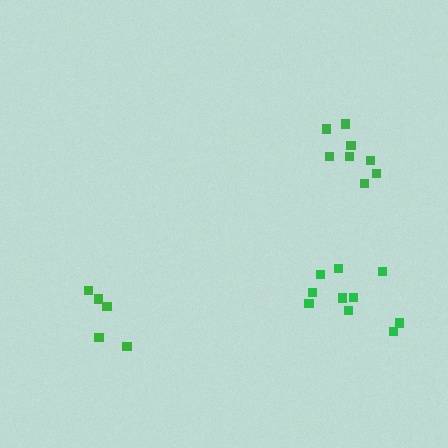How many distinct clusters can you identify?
There are 3 distinct clusters.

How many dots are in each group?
Group 1: 10 dots, Group 2: 8 dots, Group 3: 5 dots (23 total).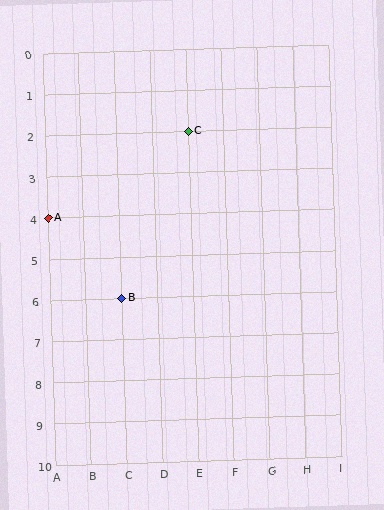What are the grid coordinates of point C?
Point C is at grid coordinates (E, 2).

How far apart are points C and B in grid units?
Points C and B are 2 columns and 4 rows apart (about 4.5 grid units diagonally).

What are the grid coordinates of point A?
Point A is at grid coordinates (A, 4).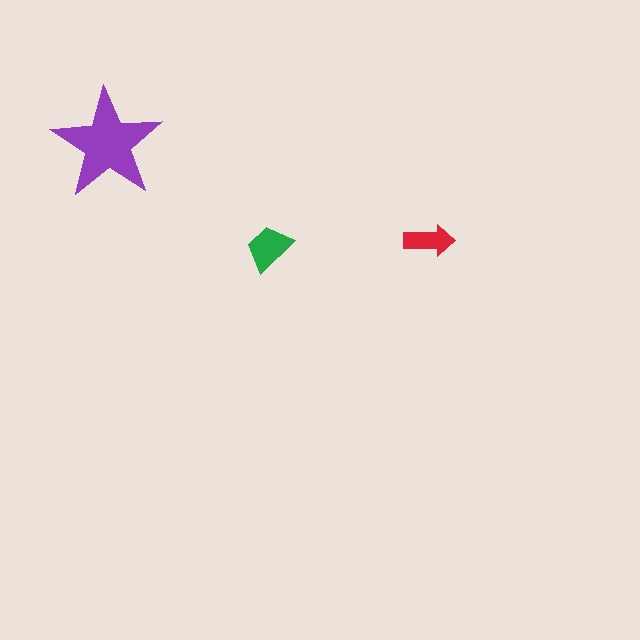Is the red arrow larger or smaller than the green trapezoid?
Smaller.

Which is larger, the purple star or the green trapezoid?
The purple star.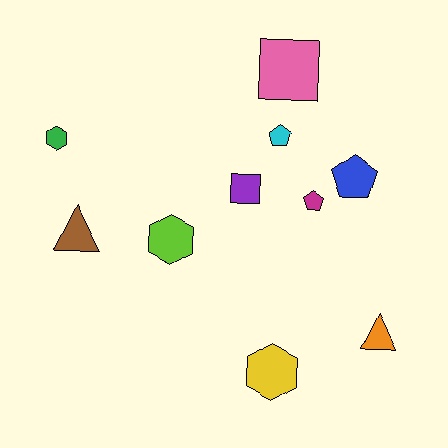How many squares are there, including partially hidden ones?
There are 2 squares.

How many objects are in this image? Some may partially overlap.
There are 10 objects.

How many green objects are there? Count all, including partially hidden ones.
There is 1 green object.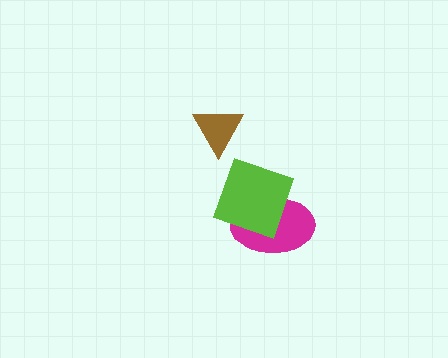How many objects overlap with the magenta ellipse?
1 object overlaps with the magenta ellipse.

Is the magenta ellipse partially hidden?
Yes, it is partially covered by another shape.